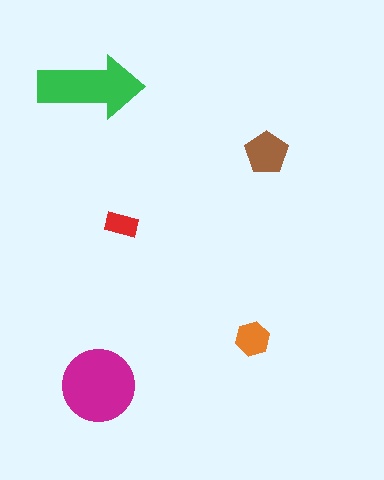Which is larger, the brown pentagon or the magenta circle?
The magenta circle.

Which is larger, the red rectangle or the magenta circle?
The magenta circle.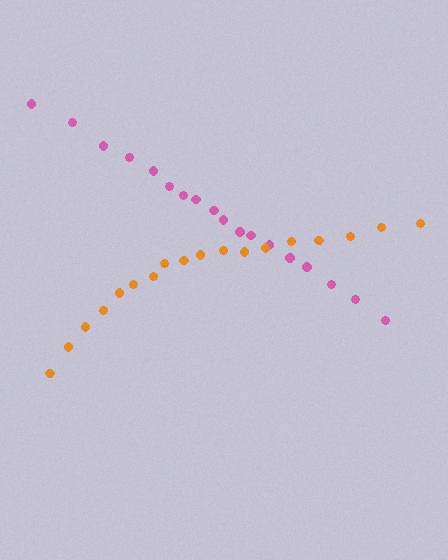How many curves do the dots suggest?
There are 2 distinct paths.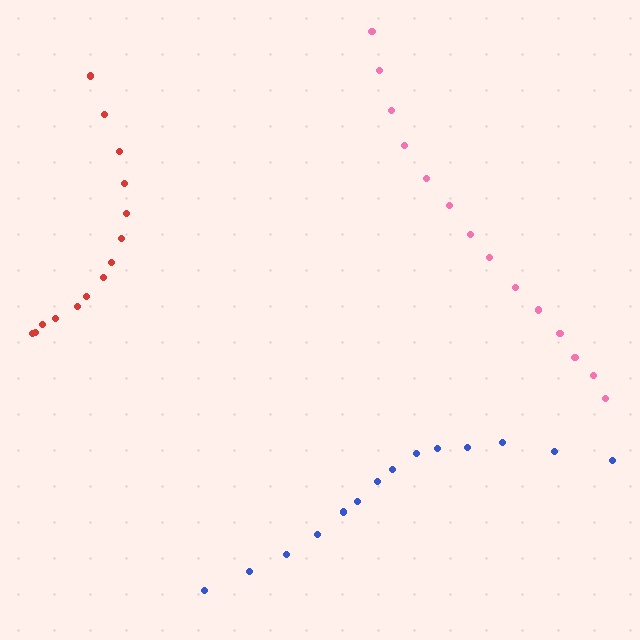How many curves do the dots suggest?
There are 3 distinct paths.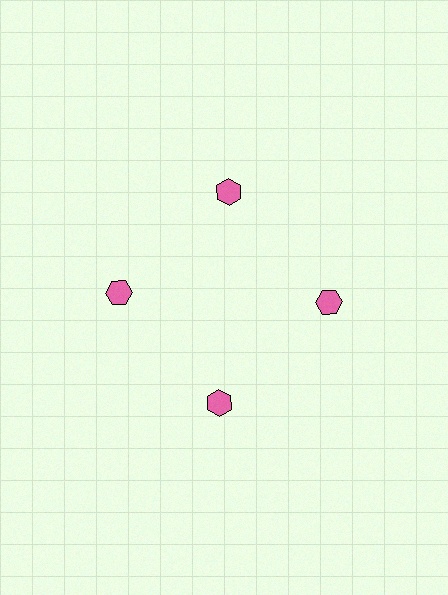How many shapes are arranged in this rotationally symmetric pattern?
There are 4 shapes, arranged in 4 groups of 1.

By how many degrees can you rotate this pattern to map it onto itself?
The pattern maps onto itself every 90 degrees of rotation.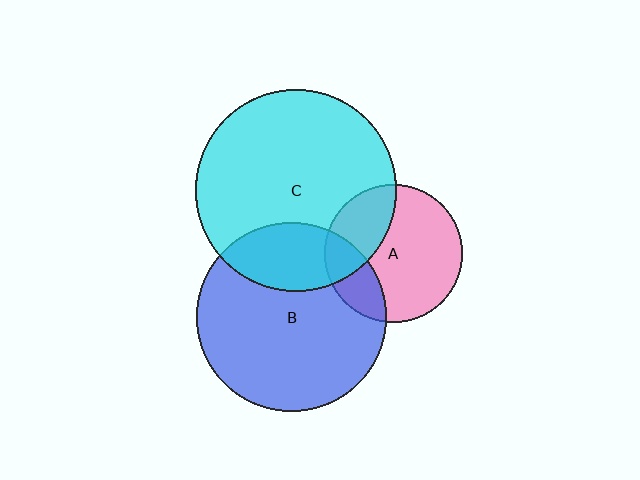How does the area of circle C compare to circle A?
Approximately 2.1 times.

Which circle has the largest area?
Circle C (cyan).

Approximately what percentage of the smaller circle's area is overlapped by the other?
Approximately 20%.